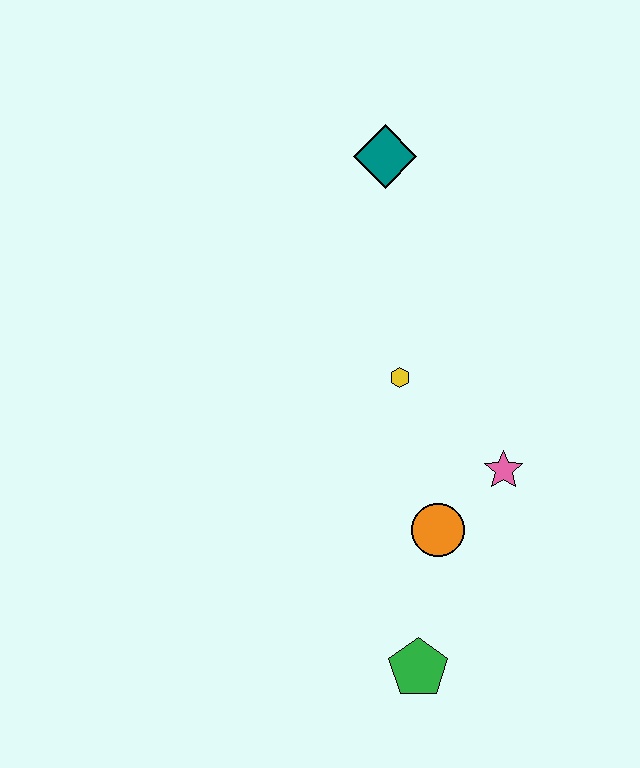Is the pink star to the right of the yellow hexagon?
Yes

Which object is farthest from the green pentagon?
The teal diamond is farthest from the green pentagon.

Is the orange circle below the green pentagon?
No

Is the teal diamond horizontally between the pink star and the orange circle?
No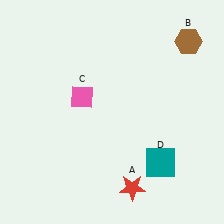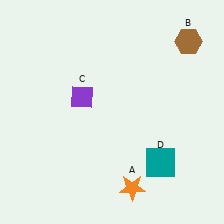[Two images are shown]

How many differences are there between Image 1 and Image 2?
There are 2 differences between the two images.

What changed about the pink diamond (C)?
In Image 1, C is pink. In Image 2, it changed to purple.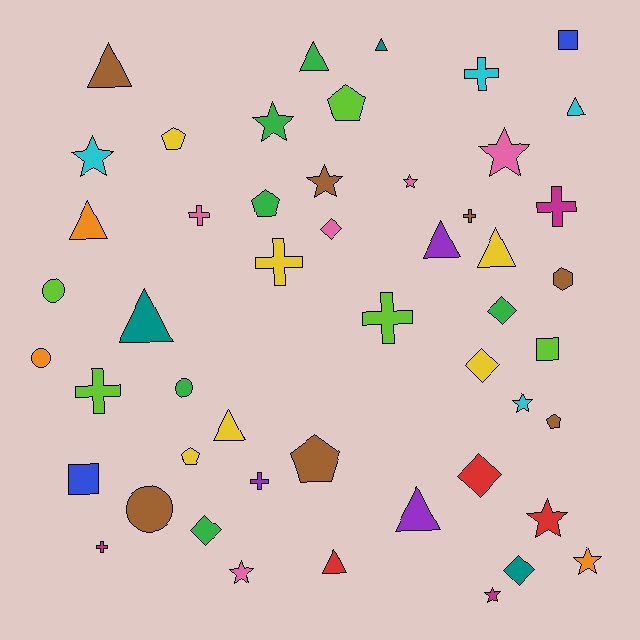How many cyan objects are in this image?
There are 4 cyan objects.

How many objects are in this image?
There are 50 objects.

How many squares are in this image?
There are 3 squares.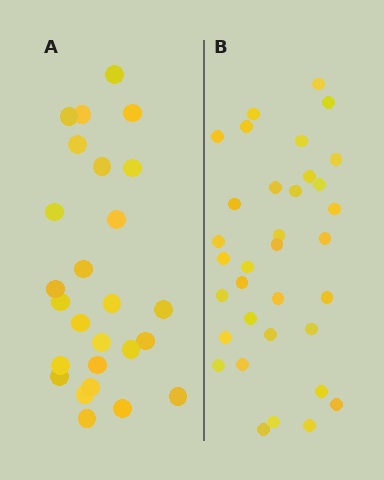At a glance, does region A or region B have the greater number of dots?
Region B (the right region) has more dots.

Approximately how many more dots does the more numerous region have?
Region B has roughly 8 or so more dots than region A.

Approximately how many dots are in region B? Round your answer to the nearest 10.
About 30 dots. (The exact count is 34, which rounds to 30.)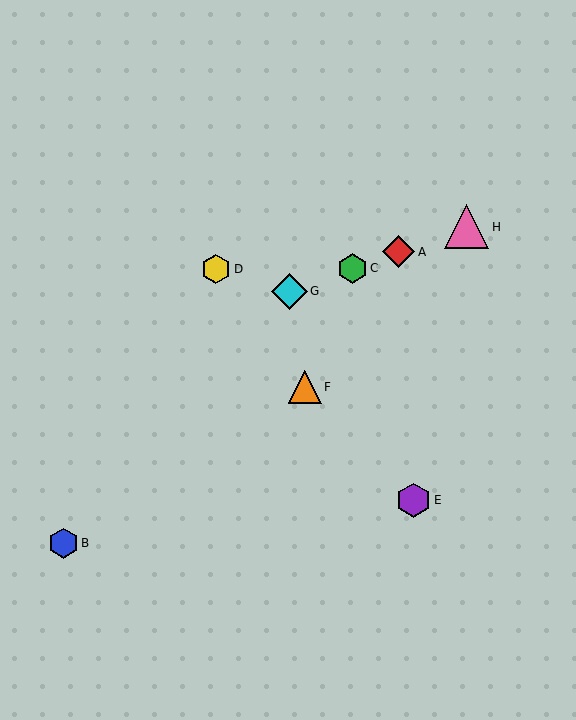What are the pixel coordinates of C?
Object C is at (353, 268).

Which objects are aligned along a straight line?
Objects A, C, G, H are aligned along a straight line.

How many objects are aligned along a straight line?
4 objects (A, C, G, H) are aligned along a straight line.